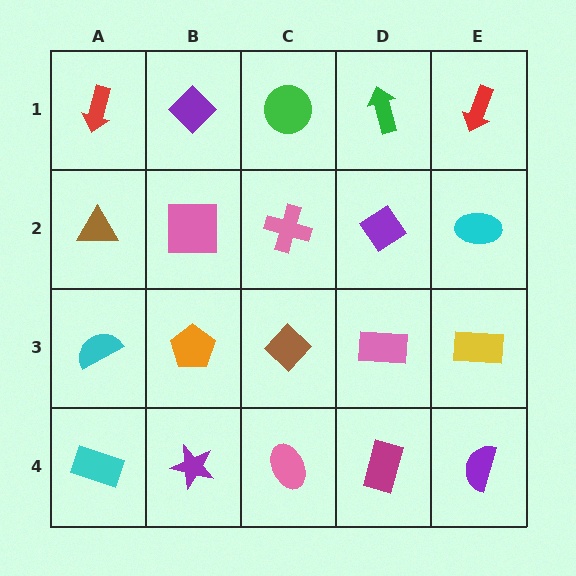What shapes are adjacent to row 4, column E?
A yellow rectangle (row 3, column E), a magenta rectangle (row 4, column D).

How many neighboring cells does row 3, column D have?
4.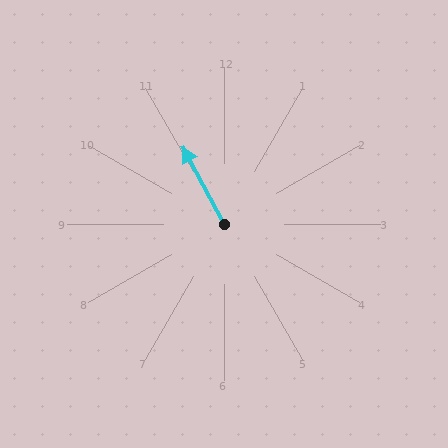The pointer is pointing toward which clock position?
Roughly 11 o'clock.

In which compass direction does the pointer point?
Northwest.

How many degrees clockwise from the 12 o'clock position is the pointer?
Approximately 332 degrees.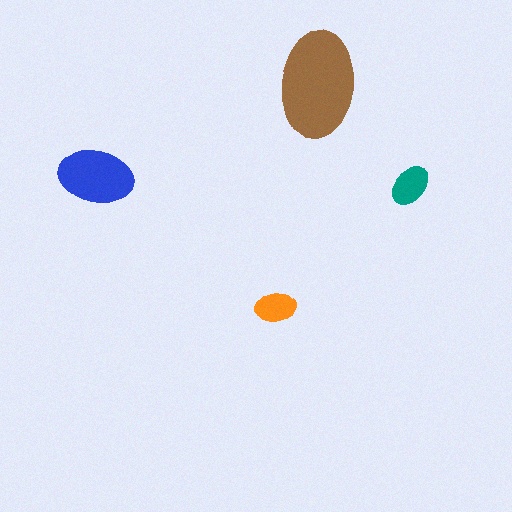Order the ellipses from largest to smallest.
the brown one, the blue one, the teal one, the orange one.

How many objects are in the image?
There are 4 objects in the image.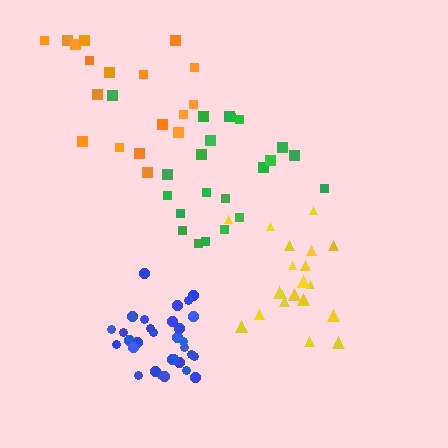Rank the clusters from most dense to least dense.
blue, yellow, green, orange.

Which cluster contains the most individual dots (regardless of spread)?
Blue (31).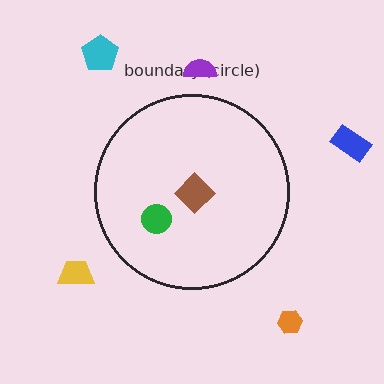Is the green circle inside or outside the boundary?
Inside.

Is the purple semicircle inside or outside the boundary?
Outside.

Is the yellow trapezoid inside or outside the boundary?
Outside.